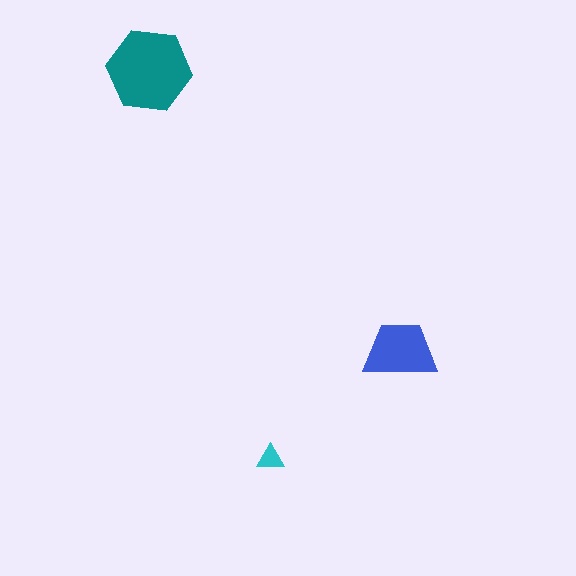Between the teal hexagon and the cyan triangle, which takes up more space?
The teal hexagon.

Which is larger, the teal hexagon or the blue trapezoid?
The teal hexagon.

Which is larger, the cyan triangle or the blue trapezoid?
The blue trapezoid.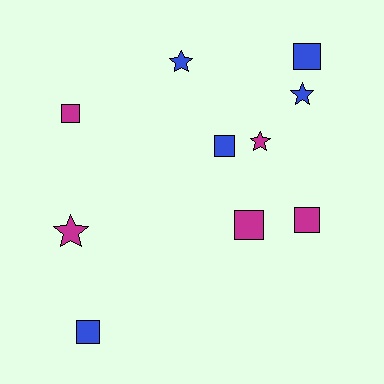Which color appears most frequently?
Magenta, with 5 objects.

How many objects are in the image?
There are 10 objects.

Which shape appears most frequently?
Square, with 6 objects.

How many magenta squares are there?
There are 3 magenta squares.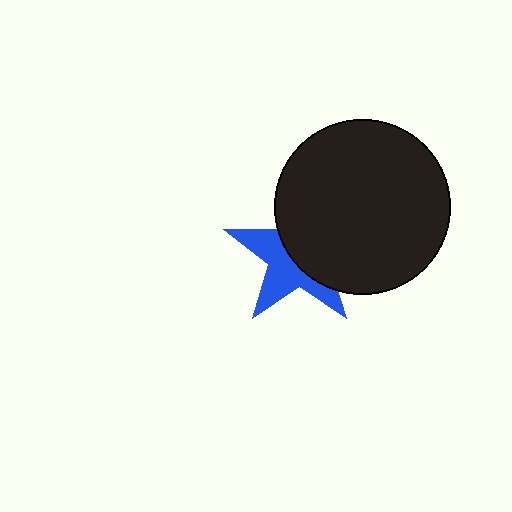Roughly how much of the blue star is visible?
About half of it is visible (roughly 46%).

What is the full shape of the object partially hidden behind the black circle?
The partially hidden object is a blue star.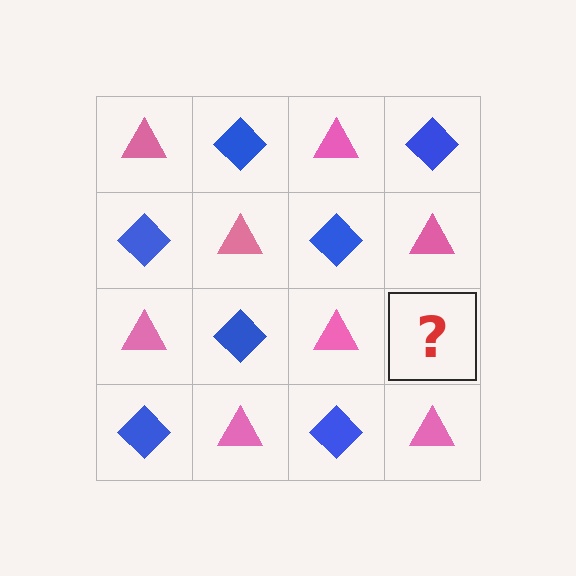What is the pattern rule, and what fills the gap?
The rule is that it alternates pink triangle and blue diamond in a checkerboard pattern. The gap should be filled with a blue diamond.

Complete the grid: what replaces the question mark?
The question mark should be replaced with a blue diamond.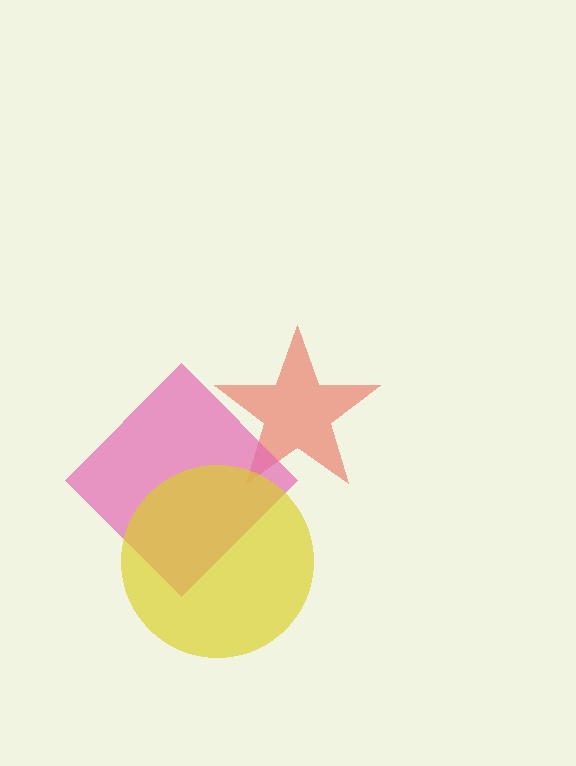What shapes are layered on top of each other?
The layered shapes are: a red star, a pink diamond, a yellow circle.